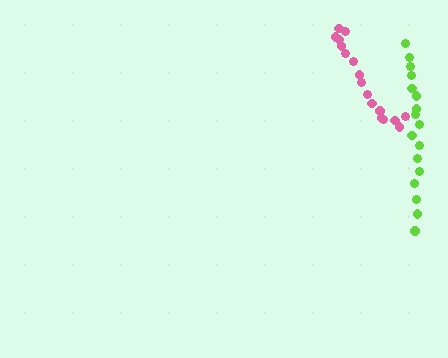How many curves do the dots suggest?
There are 2 distinct paths.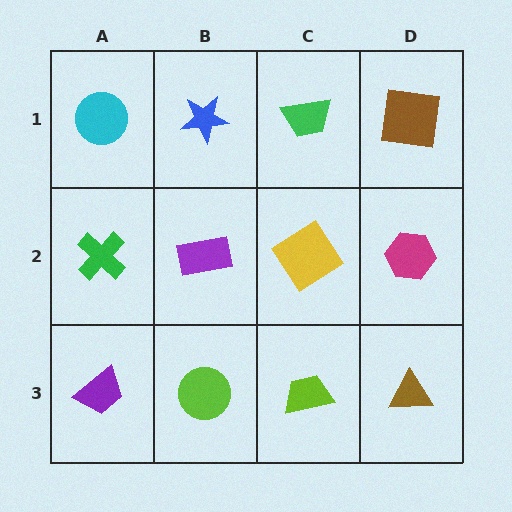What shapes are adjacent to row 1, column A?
A green cross (row 2, column A), a blue star (row 1, column B).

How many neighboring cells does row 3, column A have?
2.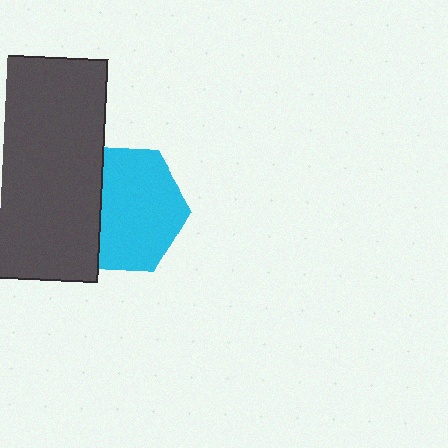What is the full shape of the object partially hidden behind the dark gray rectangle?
The partially hidden object is a cyan hexagon.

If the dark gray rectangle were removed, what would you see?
You would see the complete cyan hexagon.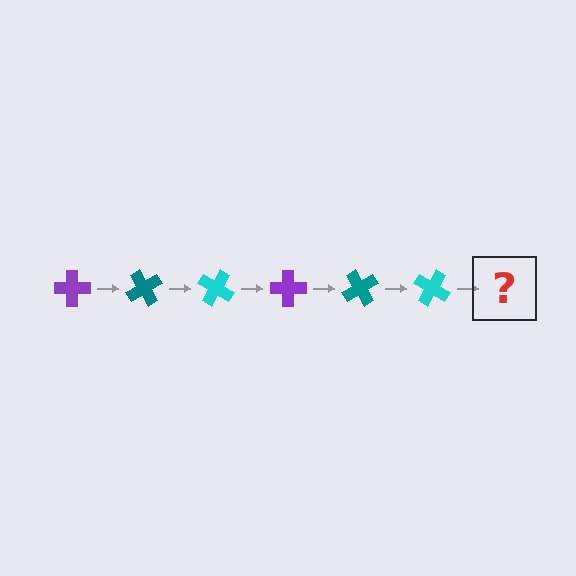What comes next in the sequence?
The next element should be a purple cross, rotated 360 degrees from the start.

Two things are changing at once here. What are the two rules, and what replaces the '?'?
The two rules are that it rotates 60 degrees each step and the color cycles through purple, teal, and cyan. The '?' should be a purple cross, rotated 360 degrees from the start.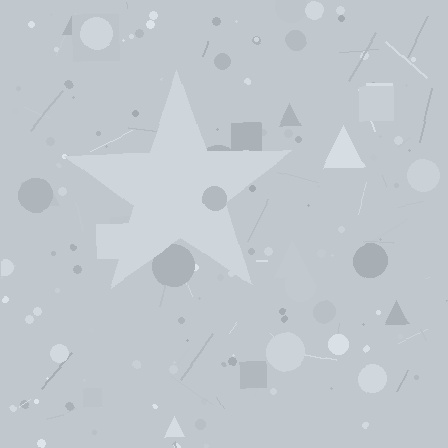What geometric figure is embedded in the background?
A star is embedded in the background.